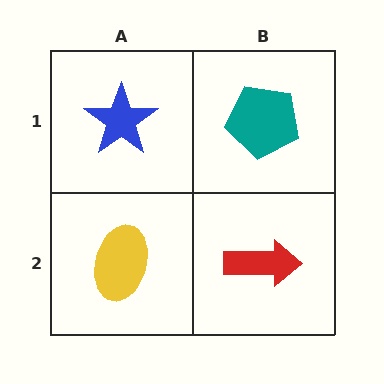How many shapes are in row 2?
2 shapes.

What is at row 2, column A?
A yellow ellipse.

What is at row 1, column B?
A teal pentagon.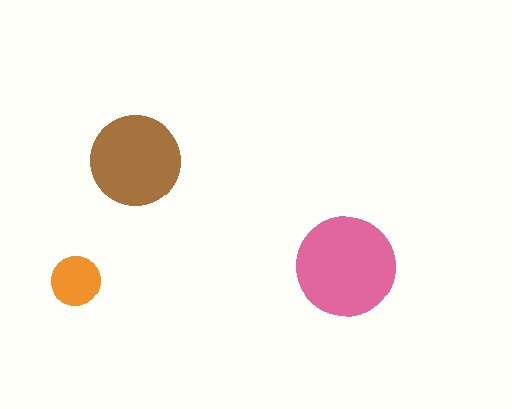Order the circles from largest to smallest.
the pink one, the brown one, the orange one.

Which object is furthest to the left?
The orange circle is leftmost.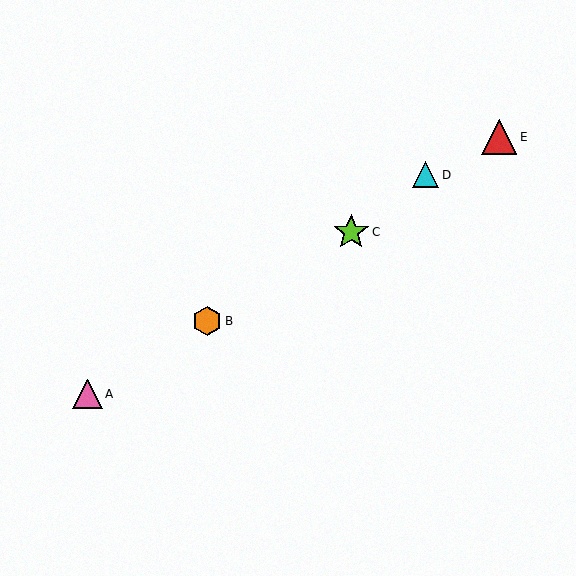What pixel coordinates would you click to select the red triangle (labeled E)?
Click at (499, 137) to select the red triangle E.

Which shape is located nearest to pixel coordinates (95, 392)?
The pink triangle (labeled A) at (87, 394) is nearest to that location.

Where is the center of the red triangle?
The center of the red triangle is at (499, 137).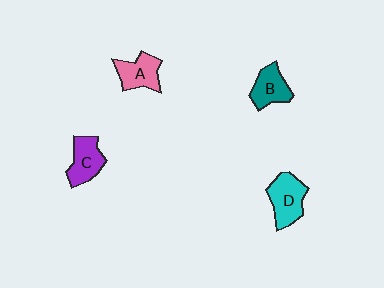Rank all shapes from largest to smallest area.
From largest to smallest: D (cyan), C (purple), A (pink), B (teal).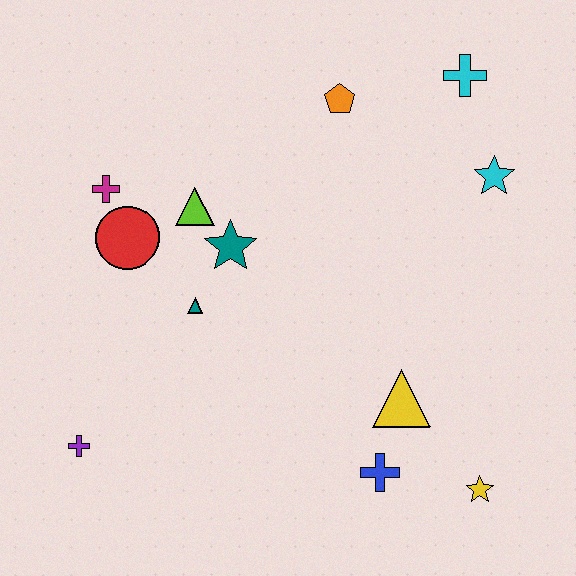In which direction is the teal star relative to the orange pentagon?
The teal star is below the orange pentagon.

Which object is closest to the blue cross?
The yellow triangle is closest to the blue cross.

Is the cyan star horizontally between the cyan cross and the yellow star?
No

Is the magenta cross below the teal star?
No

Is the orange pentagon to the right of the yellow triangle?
No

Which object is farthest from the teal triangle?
The cyan cross is farthest from the teal triangle.